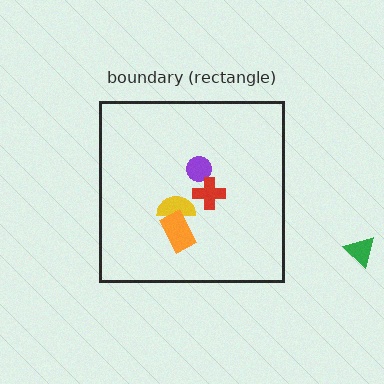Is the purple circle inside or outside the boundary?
Inside.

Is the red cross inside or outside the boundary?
Inside.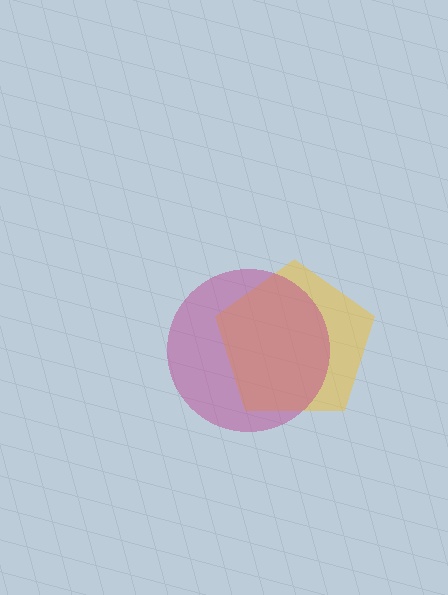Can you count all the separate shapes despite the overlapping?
Yes, there are 2 separate shapes.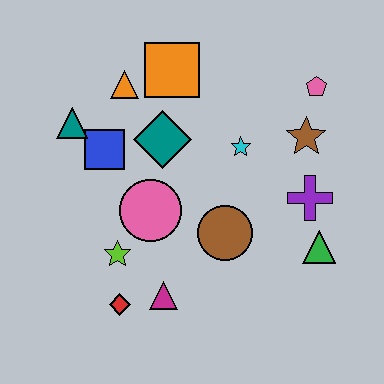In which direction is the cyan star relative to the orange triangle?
The cyan star is to the right of the orange triangle.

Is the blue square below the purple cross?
No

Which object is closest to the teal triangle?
The blue square is closest to the teal triangle.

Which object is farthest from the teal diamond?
The green triangle is farthest from the teal diamond.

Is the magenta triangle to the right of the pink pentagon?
No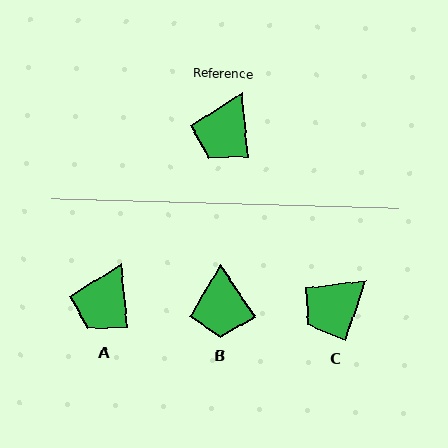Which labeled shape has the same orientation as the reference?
A.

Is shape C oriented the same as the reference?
No, it is off by about 25 degrees.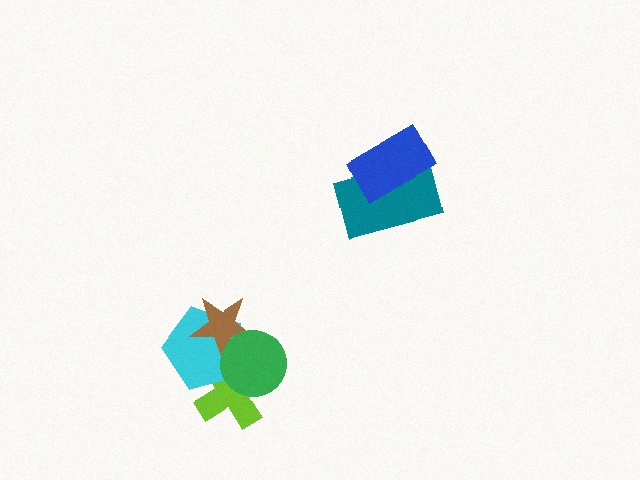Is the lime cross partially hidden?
Yes, it is partially covered by another shape.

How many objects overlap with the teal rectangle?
1 object overlaps with the teal rectangle.